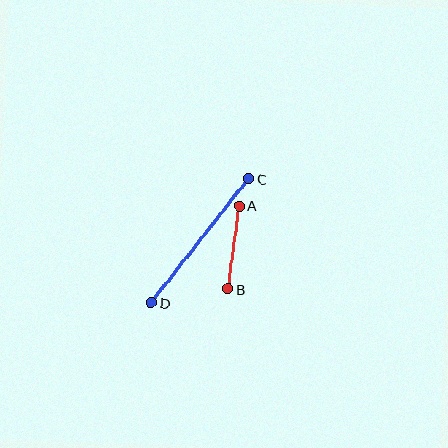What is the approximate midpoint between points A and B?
The midpoint is at approximately (234, 247) pixels.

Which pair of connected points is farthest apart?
Points C and D are farthest apart.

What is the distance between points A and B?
The distance is approximately 84 pixels.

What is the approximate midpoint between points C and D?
The midpoint is at approximately (200, 241) pixels.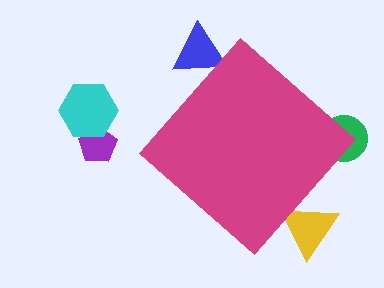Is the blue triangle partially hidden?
Yes, the blue triangle is partially hidden behind the magenta diamond.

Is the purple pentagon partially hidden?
No, the purple pentagon is fully visible.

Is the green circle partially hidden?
Yes, the green circle is partially hidden behind the magenta diamond.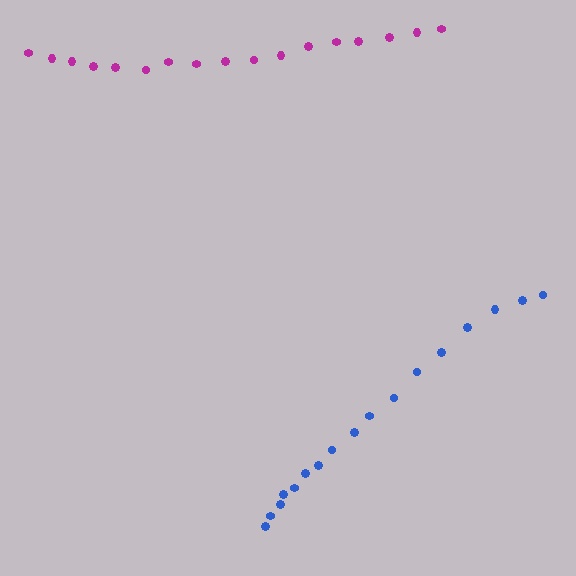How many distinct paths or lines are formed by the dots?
There are 2 distinct paths.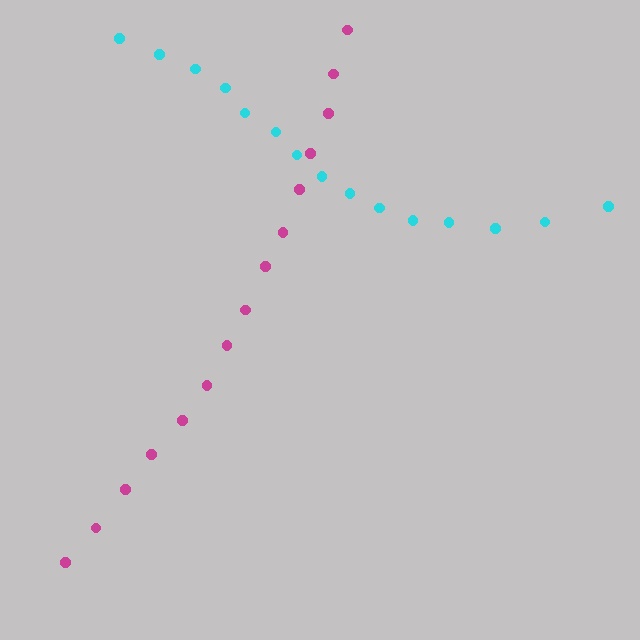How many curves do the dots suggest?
There are 2 distinct paths.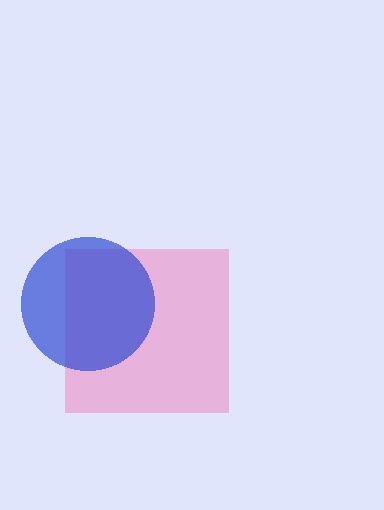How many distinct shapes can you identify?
There are 2 distinct shapes: a pink square, a blue circle.